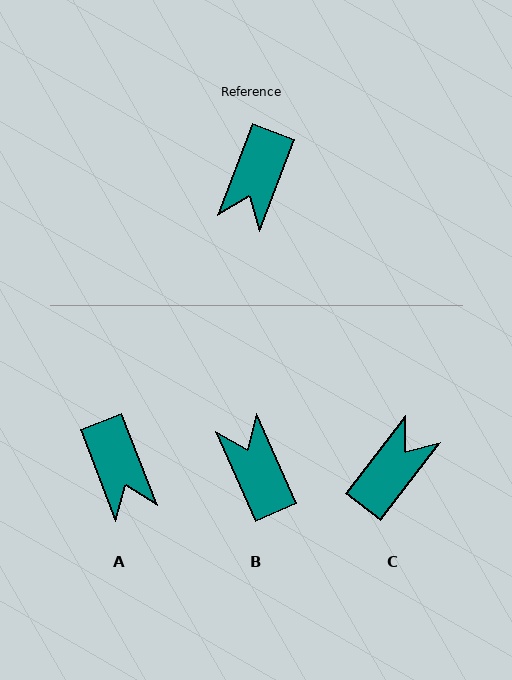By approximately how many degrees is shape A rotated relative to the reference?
Approximately 42 degrees counter-clockwise.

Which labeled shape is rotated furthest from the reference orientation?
C, about 163 degrees away.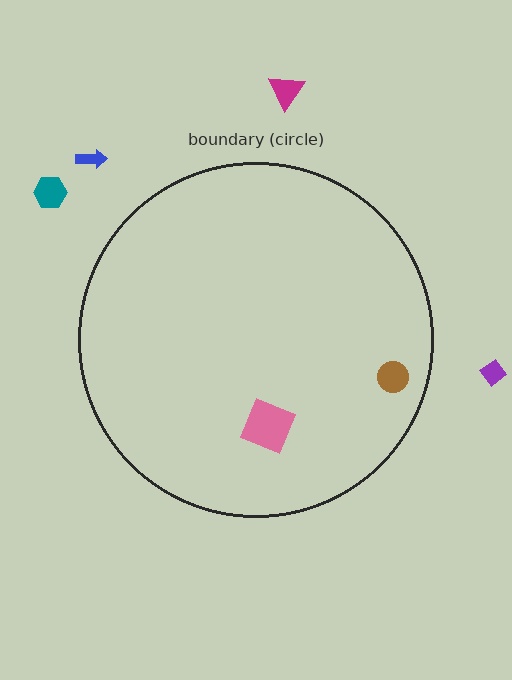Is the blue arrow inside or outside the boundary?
Outside.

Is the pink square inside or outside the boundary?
Inside.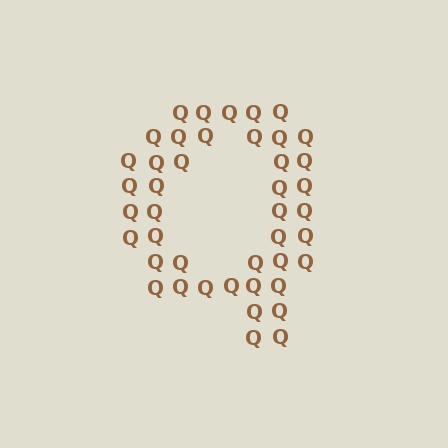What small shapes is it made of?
It is made of small letter Q's.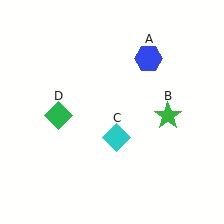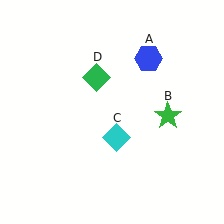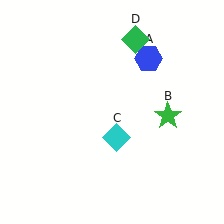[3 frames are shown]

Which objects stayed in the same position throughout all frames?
Blue hexagon (object A) and green star (object B) and cyan diamond (object C) remained stationary.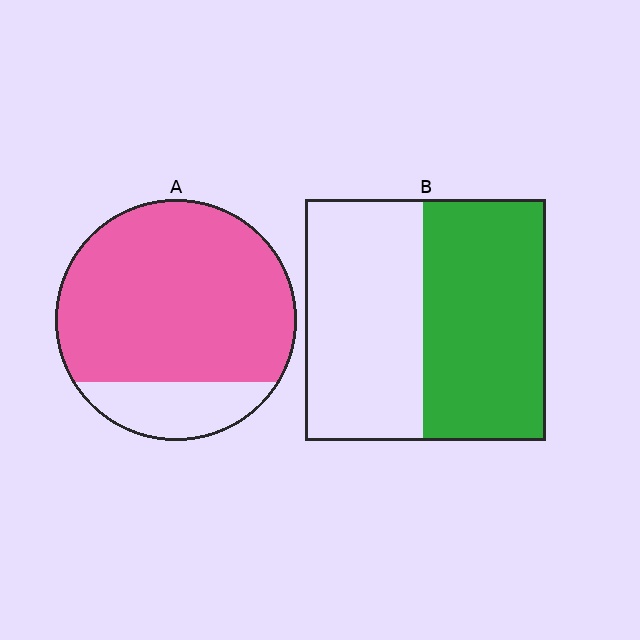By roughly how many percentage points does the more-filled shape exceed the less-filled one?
By roughly 30 percentage points (A over B).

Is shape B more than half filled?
Roughly half.